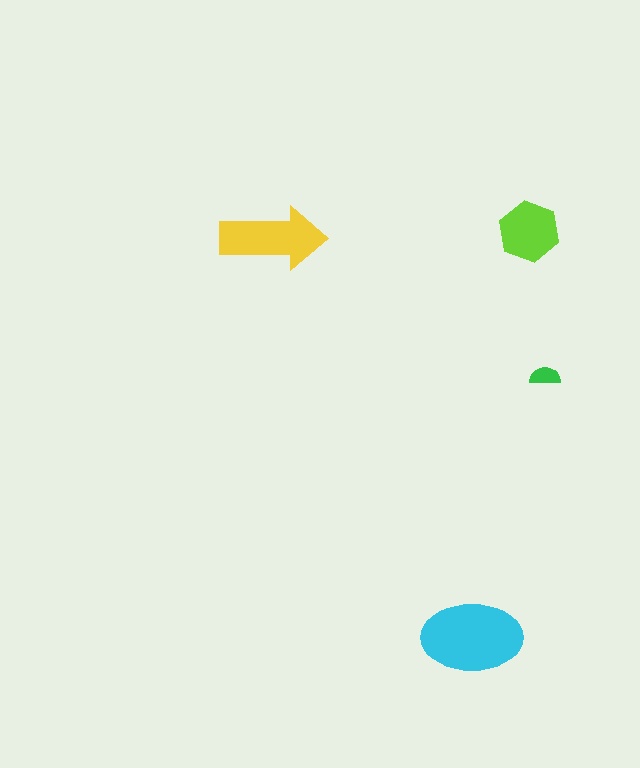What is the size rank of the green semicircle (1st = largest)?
4th.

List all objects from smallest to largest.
The green semicircle, the lime hexagon, the yellow arrow, the cyan ellipse.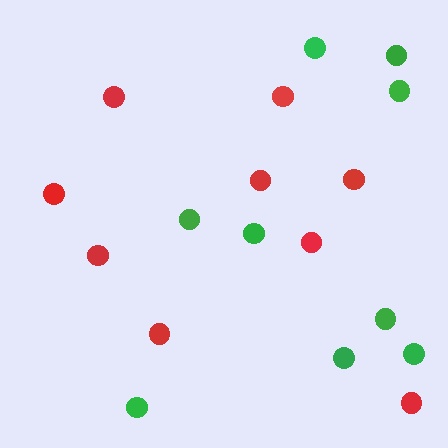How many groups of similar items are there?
There are 2 groups: one group of green circles (9) and one group of red circles (9).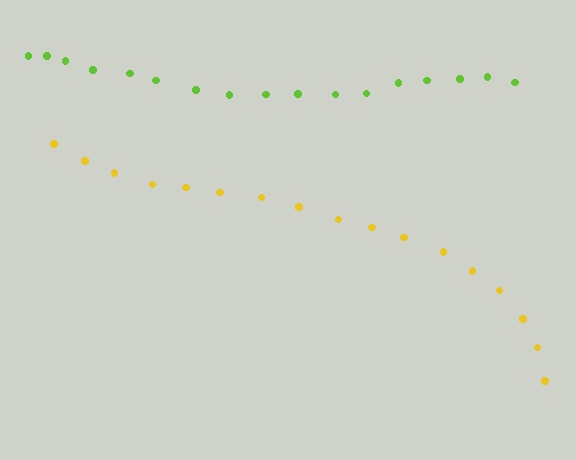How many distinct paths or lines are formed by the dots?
There are 2 distinct paths.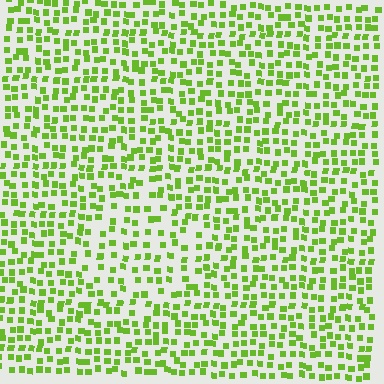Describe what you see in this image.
The image contains small lime elements arranged at two different densities. A diamond-shaped region is visible where the elements are less densely packed than the surrounding area.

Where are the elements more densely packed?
The elements are more densely packed outside the diamond boundary.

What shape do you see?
I see a diamond.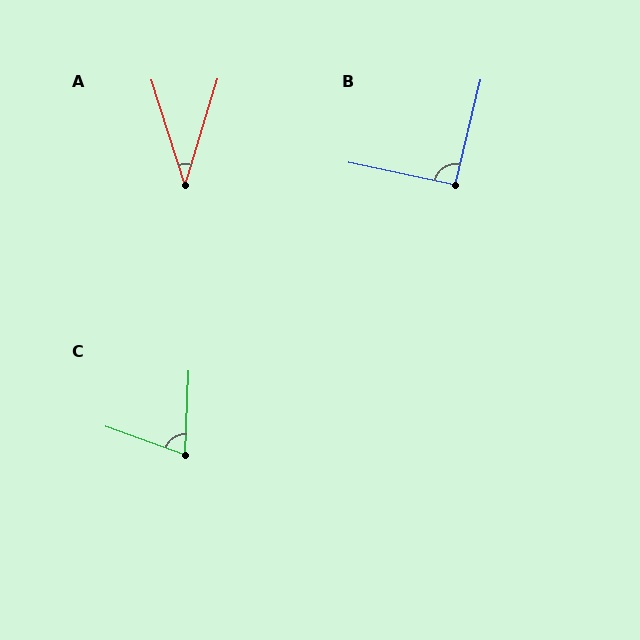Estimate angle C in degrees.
Approximately 72 degrees.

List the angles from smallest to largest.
A (34°), C (72°), B (92°).